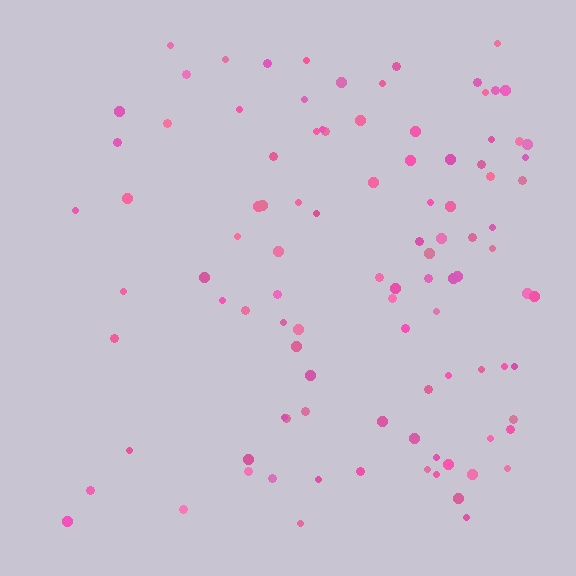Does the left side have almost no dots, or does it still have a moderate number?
Still a moderate number, just noticeably fewer than the right.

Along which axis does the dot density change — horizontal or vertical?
Horizontal.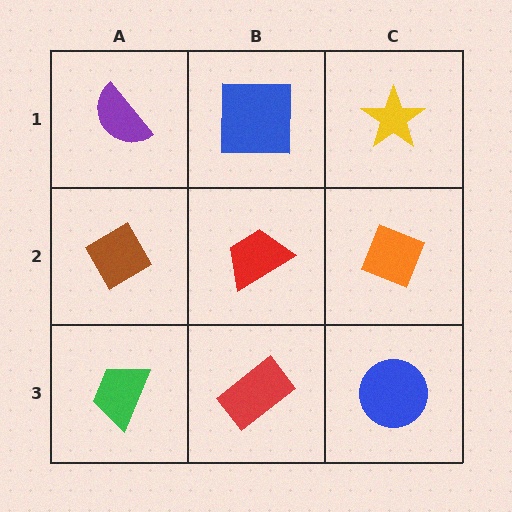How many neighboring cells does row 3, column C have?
2.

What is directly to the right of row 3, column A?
A red rectangle.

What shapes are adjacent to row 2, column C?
A yellow star (row 1, column C), a blue circle (row 3, column C), a red trapezoid (row 2, column B).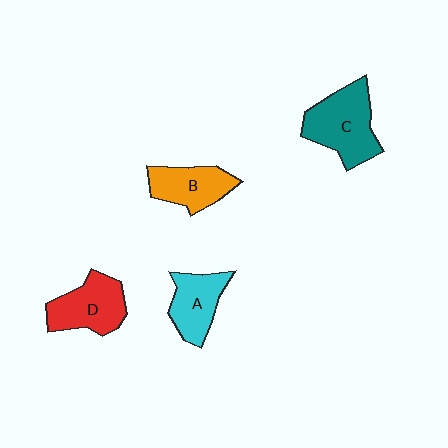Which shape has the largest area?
Shape C (teal).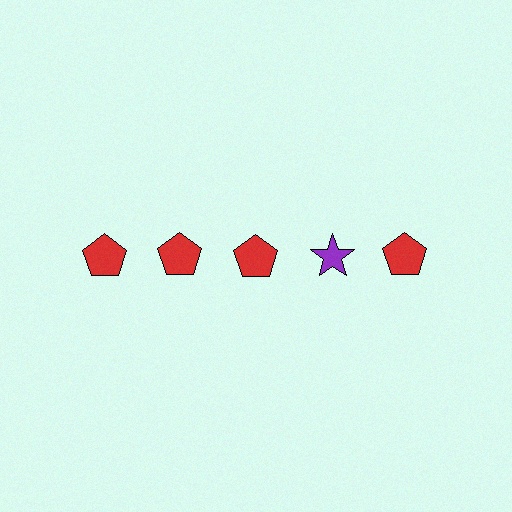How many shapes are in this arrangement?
There are 5 shapes arranged in a grid pattern.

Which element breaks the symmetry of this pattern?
The purple star in the top row, second from right column breaks the symmetry. All other shapes are red pentagons.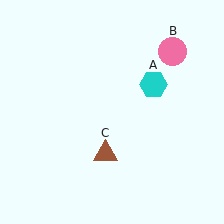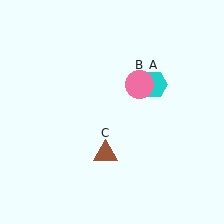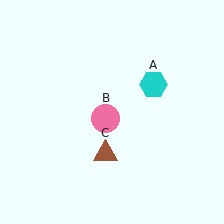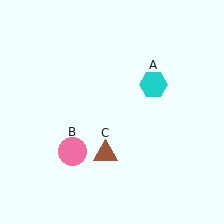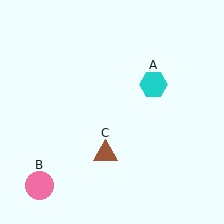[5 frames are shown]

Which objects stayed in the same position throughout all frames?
Cyan hexagon (object A) and brown triangle (object C) remained stationary.